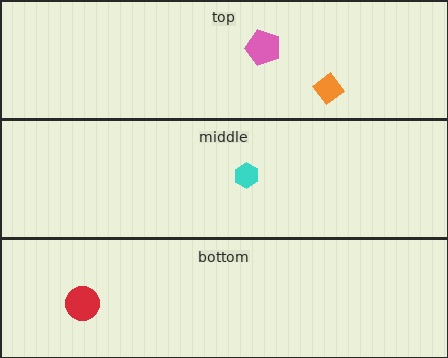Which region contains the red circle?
The bottom region.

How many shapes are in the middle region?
1.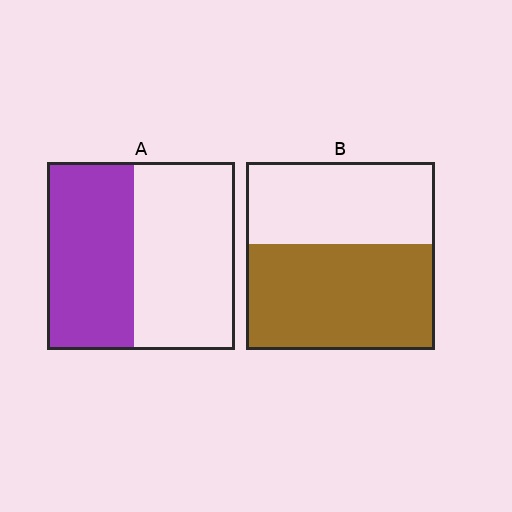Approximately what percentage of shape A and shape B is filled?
A is approximately 45% and B is approximately 55%.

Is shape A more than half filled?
Roughly half.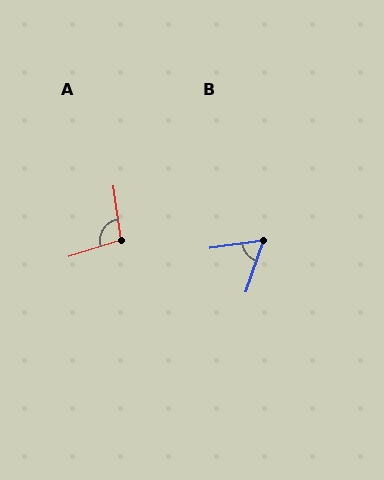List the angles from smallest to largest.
B (63°), A (100°).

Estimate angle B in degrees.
Approximately 63 degrees.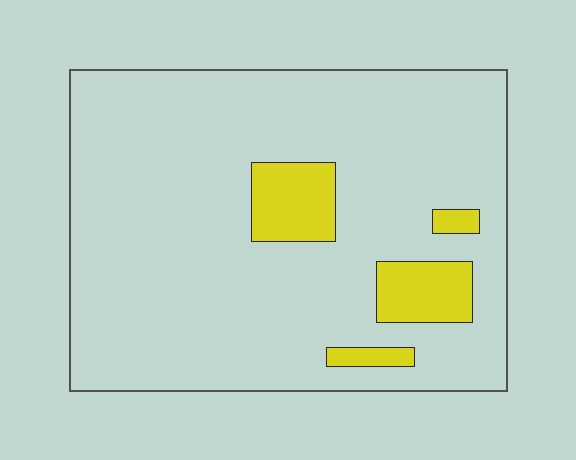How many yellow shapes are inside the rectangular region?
4.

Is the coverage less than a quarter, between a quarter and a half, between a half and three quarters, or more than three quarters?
Less than a quarter.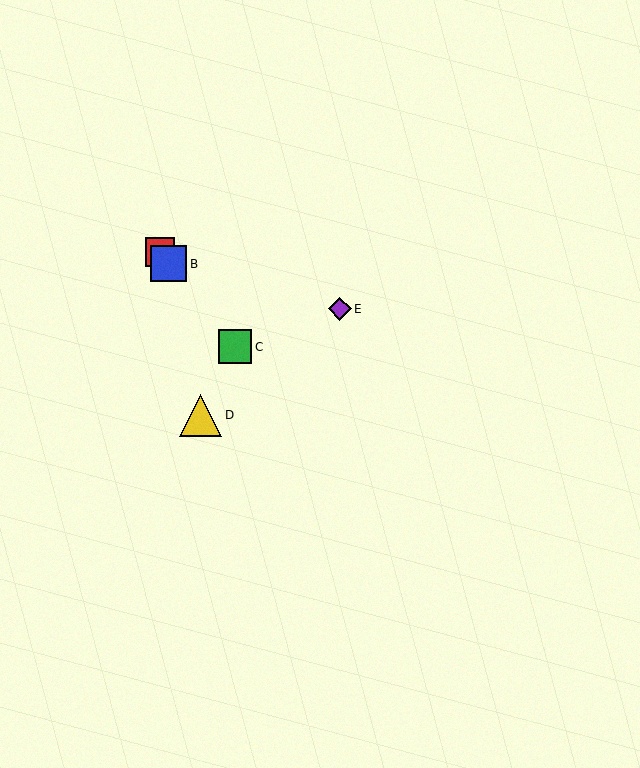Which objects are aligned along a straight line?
Objects A, B, C are aligned along a straight line.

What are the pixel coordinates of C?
Object C is at (235, 347).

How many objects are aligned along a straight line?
3 objects (A, B, C) are aligned along a straight line.